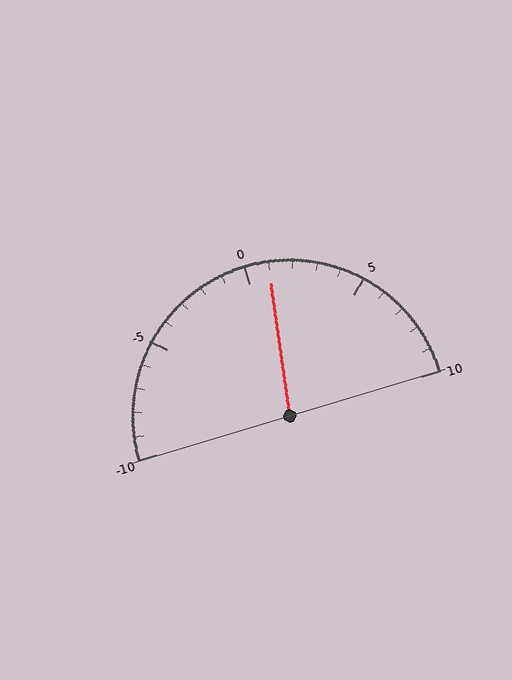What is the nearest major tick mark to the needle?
The nearest major tick mark is 0.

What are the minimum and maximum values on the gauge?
The gauge ranges from -10 to 10.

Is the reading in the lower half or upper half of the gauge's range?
The reading is in the upper half of the range (-10 to 10).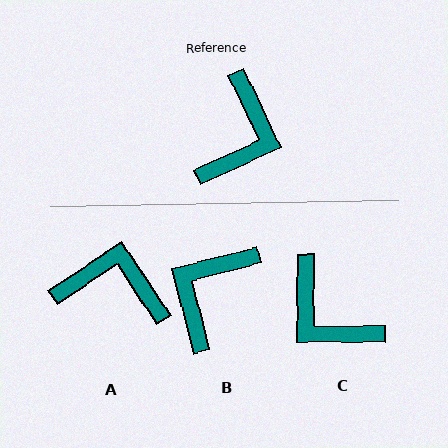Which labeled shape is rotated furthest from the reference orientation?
B, about 169 degrees away.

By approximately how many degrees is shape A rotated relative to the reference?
Approximately 98 degrees counter-clockwise.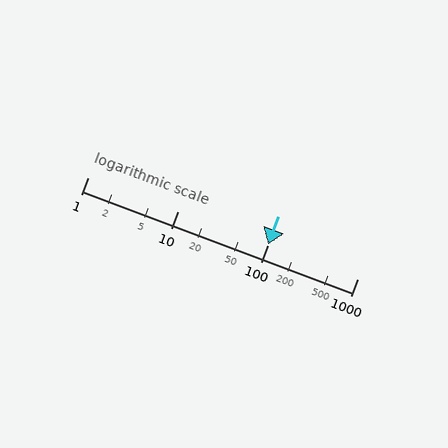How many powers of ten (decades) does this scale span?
The scale spans 3 decades, from 1 to 1000.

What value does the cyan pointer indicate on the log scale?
The pointer indicates approximately 100.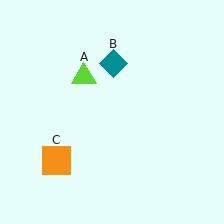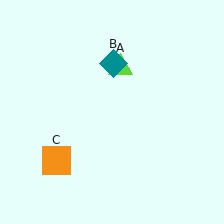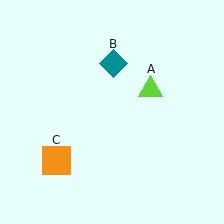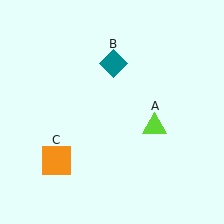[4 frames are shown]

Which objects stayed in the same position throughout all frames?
Teal diamond (object B) and orange square (object C) remained stationary.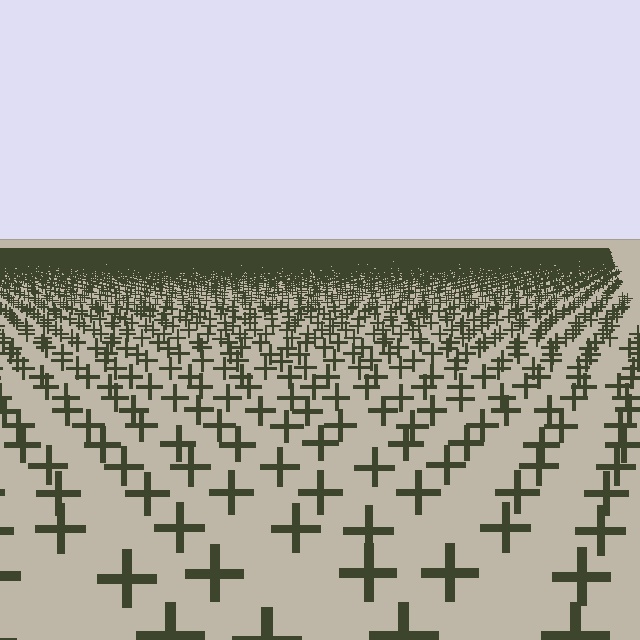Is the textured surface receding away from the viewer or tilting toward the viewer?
The surface is receding away from the viewer. Texture elements get smaller and denser toward the top.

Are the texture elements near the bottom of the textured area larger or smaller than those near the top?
Larger. Near the bottom, elements are closer to the viewer and appear at a bigger on-screen size.